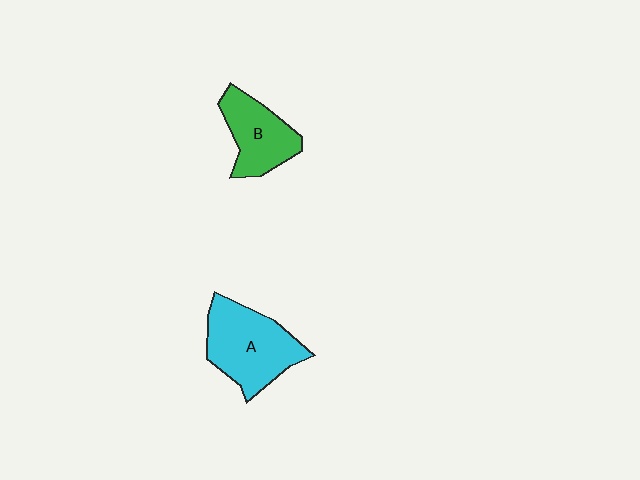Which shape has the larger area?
Shape A (cyan).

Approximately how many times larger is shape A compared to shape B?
Approximately 1.4 times.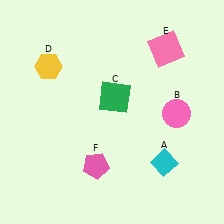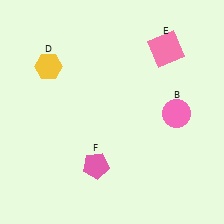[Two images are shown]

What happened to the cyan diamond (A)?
The cyan diamond (A) was removed in Image 2. It was in the bottom-right area of Image 1.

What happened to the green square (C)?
The green square (C) was removed in Image 2. It was in the top-right area of Image 1.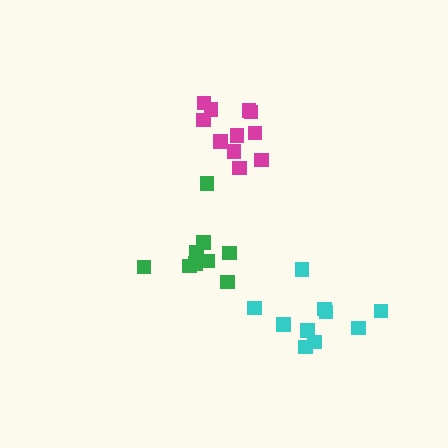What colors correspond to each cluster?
The clusters are colored: cyan, green, magenta.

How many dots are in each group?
Group 1: 10 dots, Group 2: 9 dots, Group 3: 11 dots (30 total).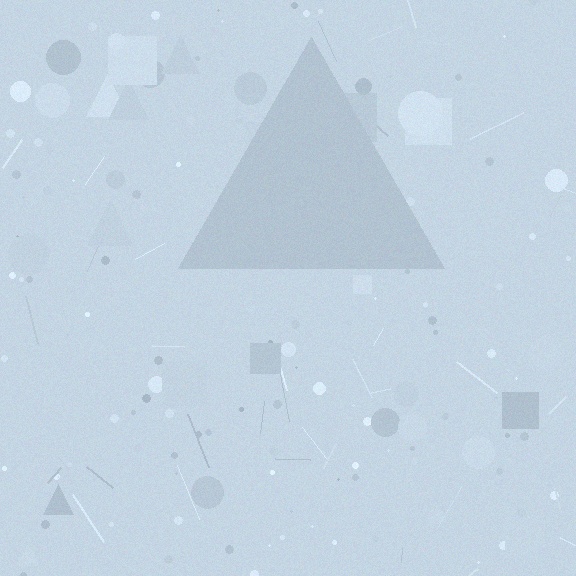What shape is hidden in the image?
A triangle is hidden in the image.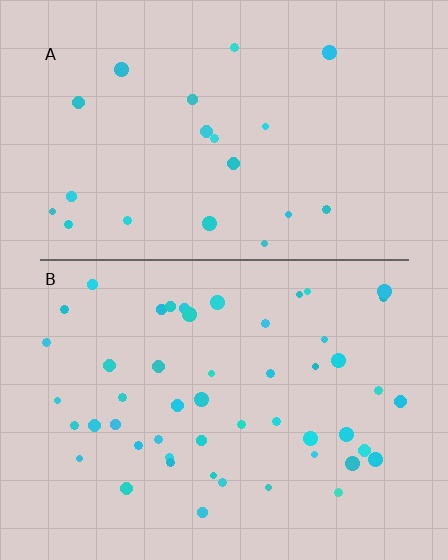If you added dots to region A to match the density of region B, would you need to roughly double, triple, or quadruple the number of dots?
Approximately double.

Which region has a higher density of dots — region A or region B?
B (the bottom).